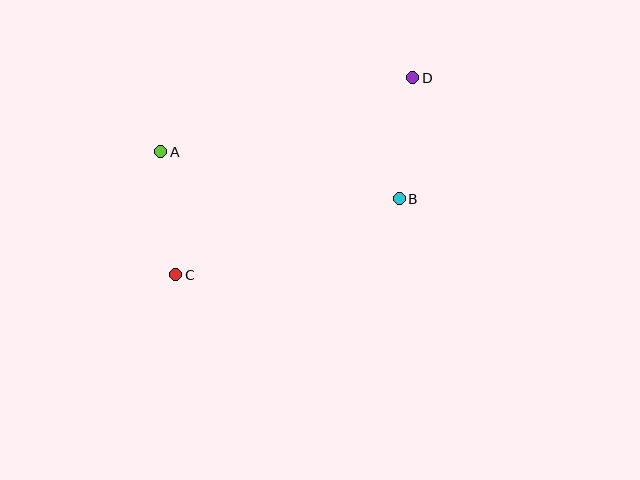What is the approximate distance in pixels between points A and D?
The distance between A and D is approximately 263 pixels.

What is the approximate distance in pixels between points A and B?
The distance between A and B is approximately 244 pixels.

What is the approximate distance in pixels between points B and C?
The distance between B and C is approximately 236 pixels.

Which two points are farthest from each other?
Points C and D are farthest from each other.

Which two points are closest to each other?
Points B and D are closest to each other.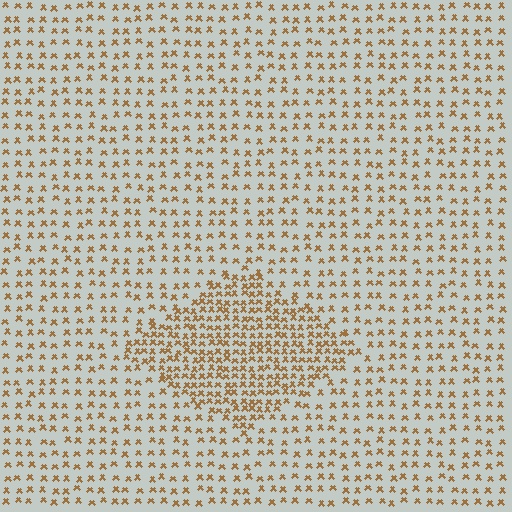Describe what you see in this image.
The image contains small brown elements arranged at two different densities. A diamond-shaped region is visible where the elements are more densely packed than the surrounding area.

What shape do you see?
I see a diamond.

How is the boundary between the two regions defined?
The boundary is defined by a change in element density (approximately 2.1x ratio). All elements are the same color, size, and shape.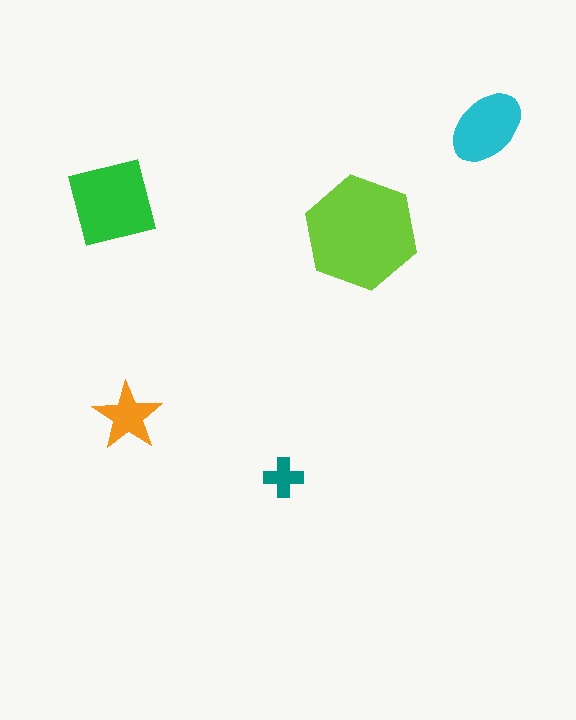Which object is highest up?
The cyan ellipse is topmost.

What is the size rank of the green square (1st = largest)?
2nd.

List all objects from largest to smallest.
The lime hexagon, the green square, the cyan ellipse, the orange star, the teal cross.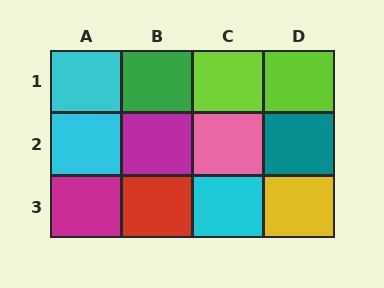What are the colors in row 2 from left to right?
Cyan, magenta, pink, teal.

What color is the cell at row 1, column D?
Lime.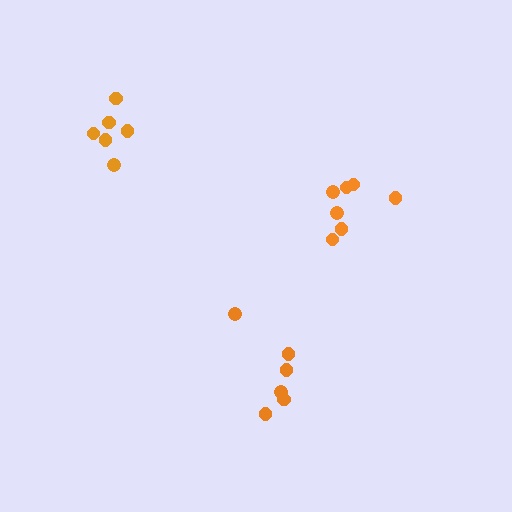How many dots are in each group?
Group 1: 7 dots, Group 2: 6 dots, Group 3: 6 dots (19 total).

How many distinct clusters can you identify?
There are 3 distinct clusters.